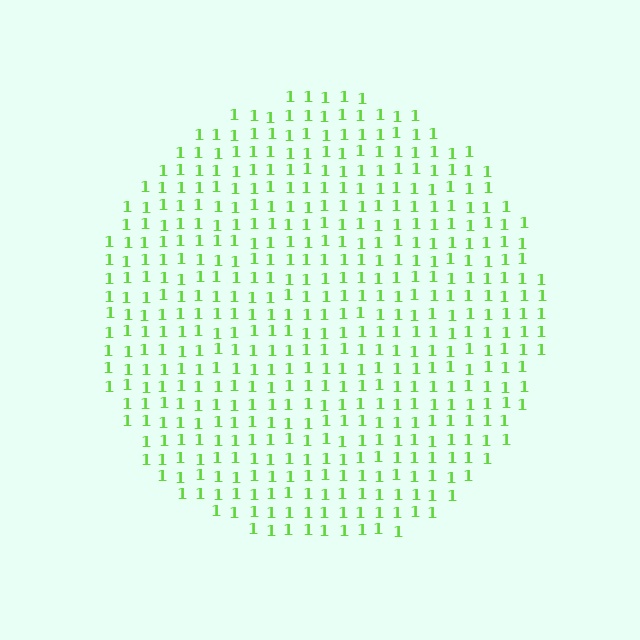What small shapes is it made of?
It is made of small digit 1's.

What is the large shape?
The large shape is a circle.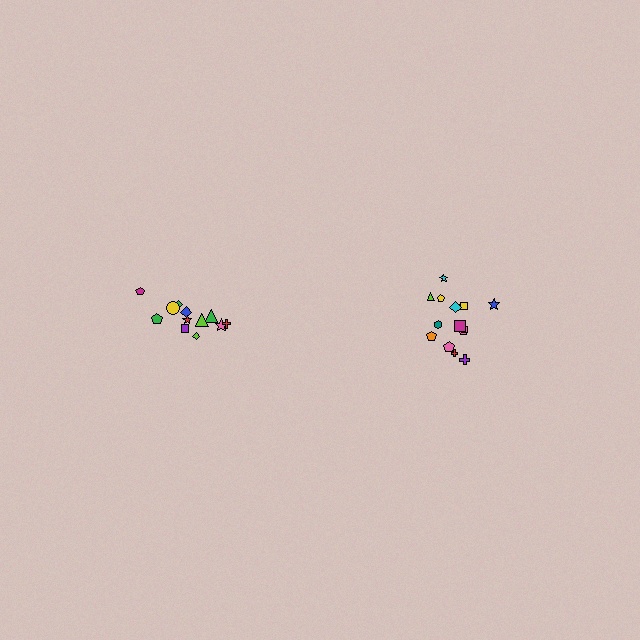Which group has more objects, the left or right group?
The right group.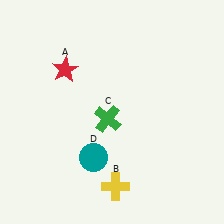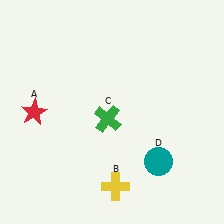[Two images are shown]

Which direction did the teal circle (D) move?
The teal circle (D) moved right.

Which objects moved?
The objects that moved are: the red star (A), the teal circle (D).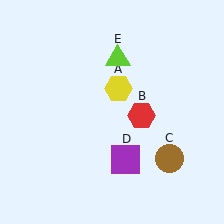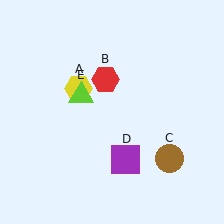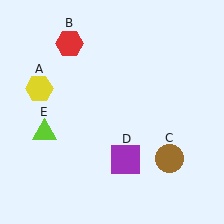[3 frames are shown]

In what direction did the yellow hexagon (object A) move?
The yellow hexagon (object A) moved left.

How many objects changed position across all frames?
3 objects changed position: yellow hexagon (object A), red hexagon (object B), lime triangle (object E).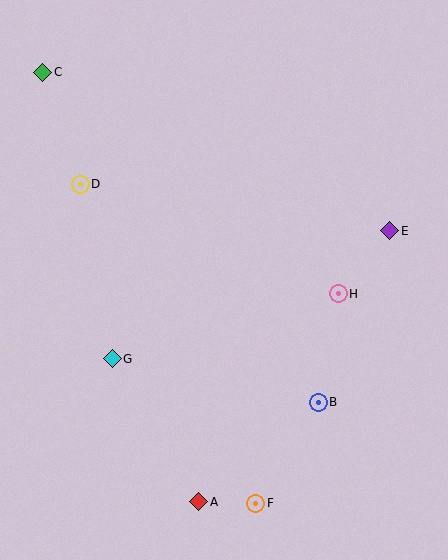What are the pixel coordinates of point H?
Point H is at (338, 294).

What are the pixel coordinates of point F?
Point F is at (256, 503).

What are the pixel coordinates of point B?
Point B is at (318, 403).